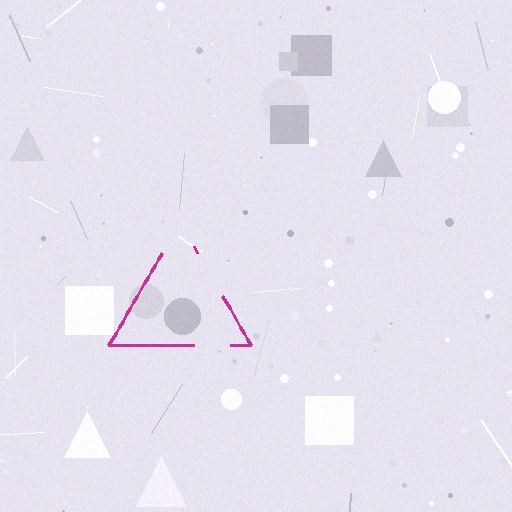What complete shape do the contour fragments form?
The contour fragments form a triangle.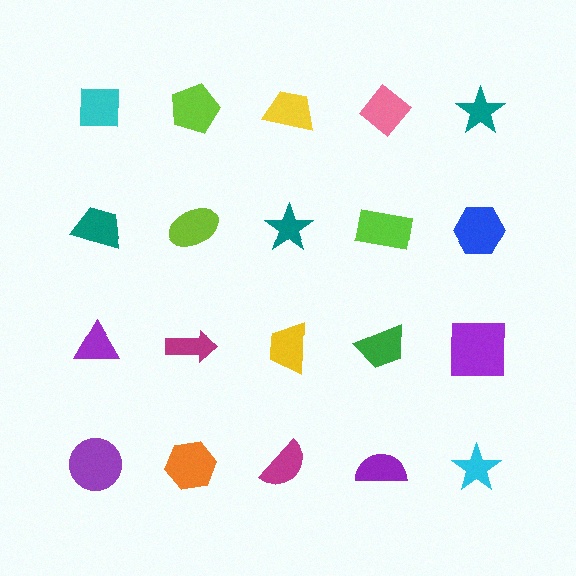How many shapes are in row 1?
5 shapes.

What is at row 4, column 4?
A purple semicircle.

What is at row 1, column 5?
A teal star.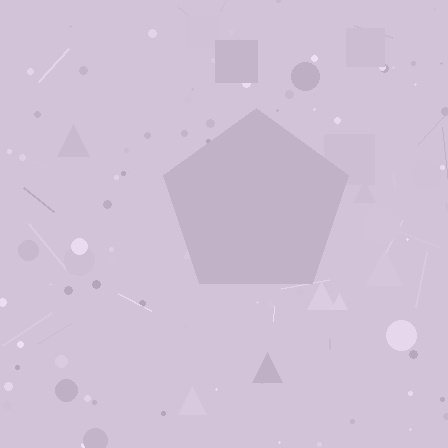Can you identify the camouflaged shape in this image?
The camouflaged shape is a pentagon.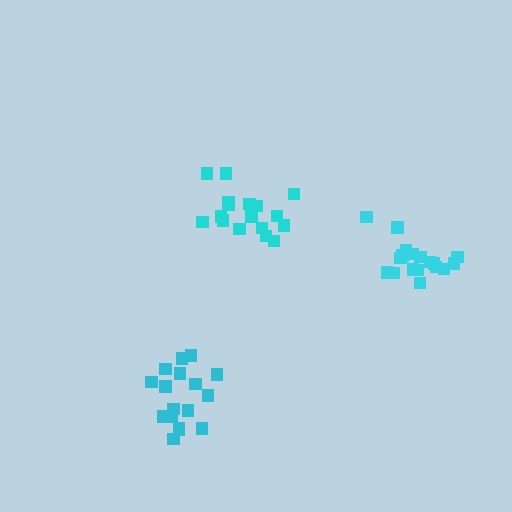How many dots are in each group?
Group 1: 17 dots, Group 2: 18 dots, Group 3: 17 dots (52 total).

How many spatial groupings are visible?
There are 3 spatial groupings.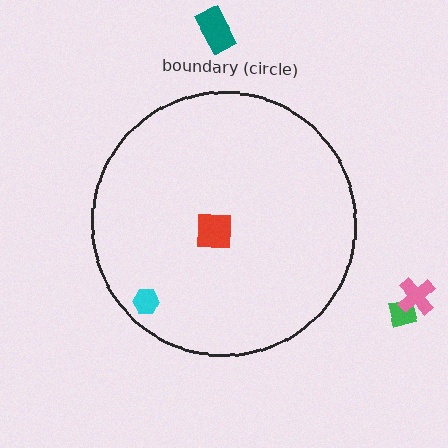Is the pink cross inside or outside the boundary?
Outside.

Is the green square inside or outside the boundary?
Outside.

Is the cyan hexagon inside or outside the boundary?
Inside.